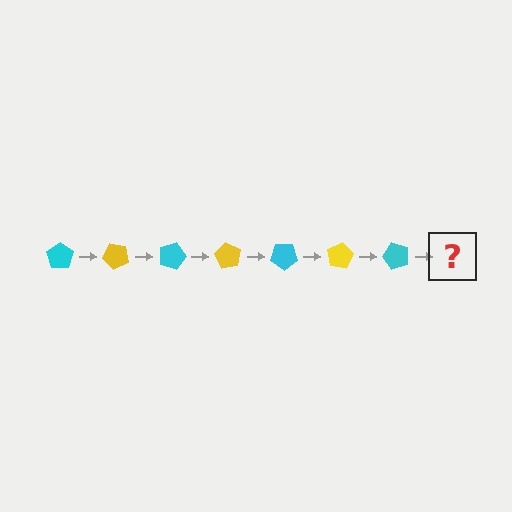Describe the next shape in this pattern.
It should be a yellow pentagon, rotated 315 degrees from the start.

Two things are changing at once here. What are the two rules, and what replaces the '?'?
The two rules are that it rotates 45 degrees each step and the color cycles through cyan and yellow. The '?' should be a yellow pentagon, rotated 315 degrees from the start.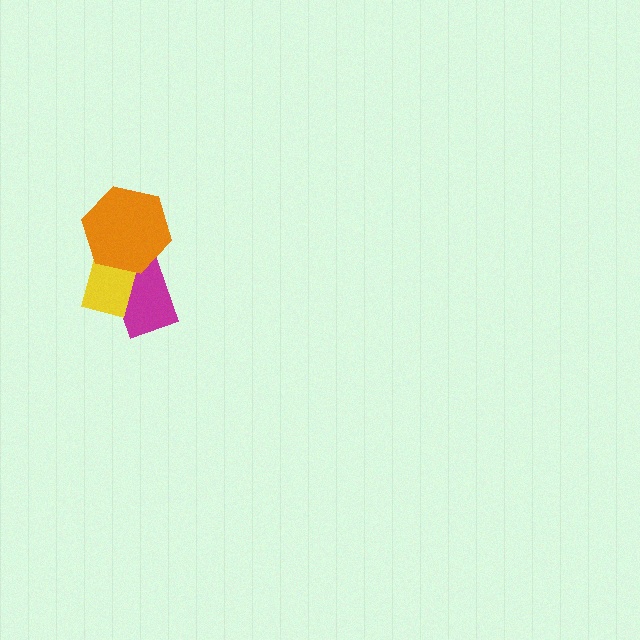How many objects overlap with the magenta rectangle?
2 objects overlap with the magenta rectangle.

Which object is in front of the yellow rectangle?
The orange hexagon is in front of the yellow rectangle.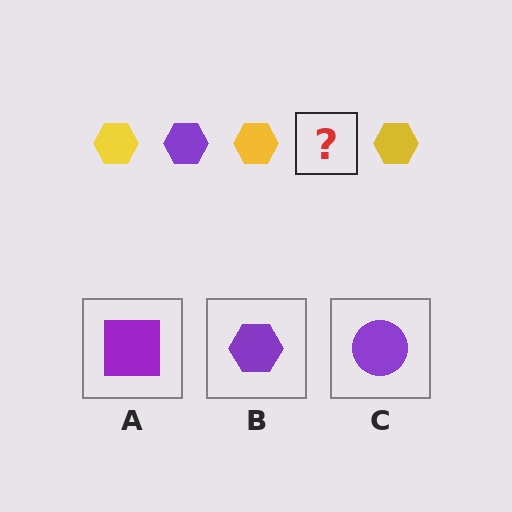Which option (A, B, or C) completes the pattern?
B.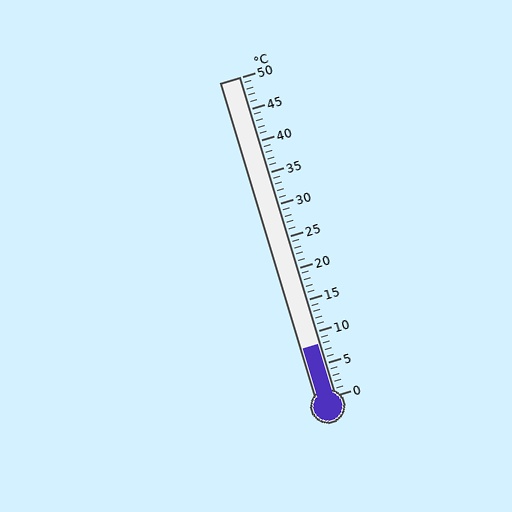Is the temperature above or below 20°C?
The temperature is below 20°C.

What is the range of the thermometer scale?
The thermometer scale ranges from 0°C to 50°C.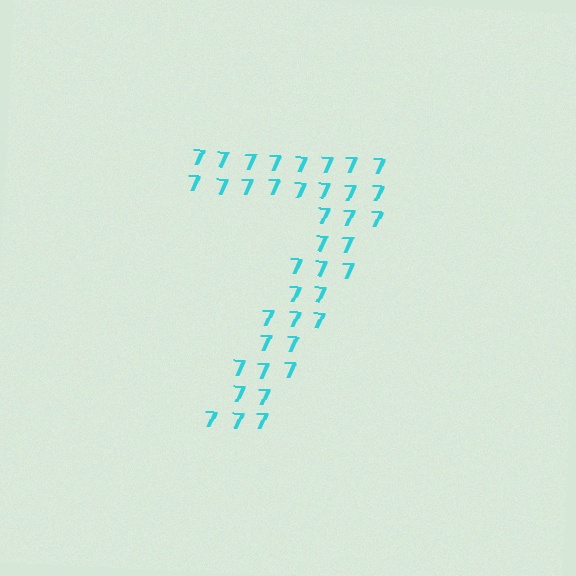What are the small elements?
The small elements are digit 7's.